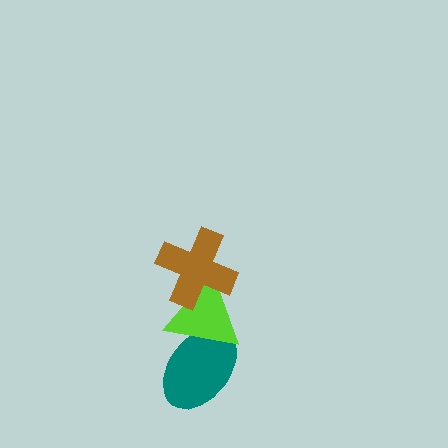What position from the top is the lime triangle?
The lime triangle is 2nd from the top.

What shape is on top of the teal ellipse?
The lime triangle is on top of the teal ellipse.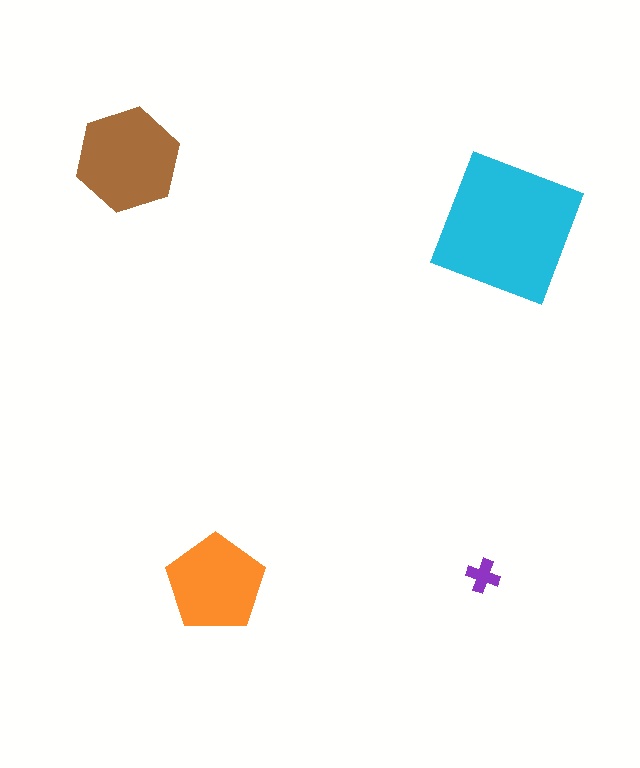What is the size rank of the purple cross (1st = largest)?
4th.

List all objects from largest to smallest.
The cyan square, the brown hexagon, the orange pentagon, the purple cross.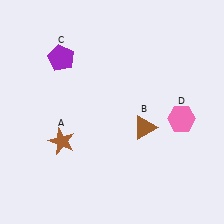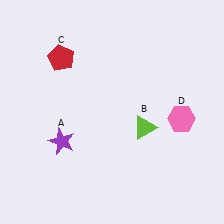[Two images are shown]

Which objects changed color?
A changed from brown to purple. B changed from brown to lime. C changed from purple to red.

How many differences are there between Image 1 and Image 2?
There are 3 differences between the two images.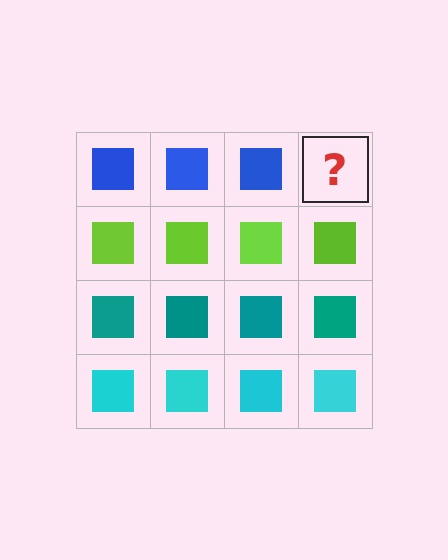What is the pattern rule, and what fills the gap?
The rule is that each row has a consistent color. The gap should be filled with a blue square.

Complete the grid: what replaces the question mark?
The question mark should be replaced with a blue square.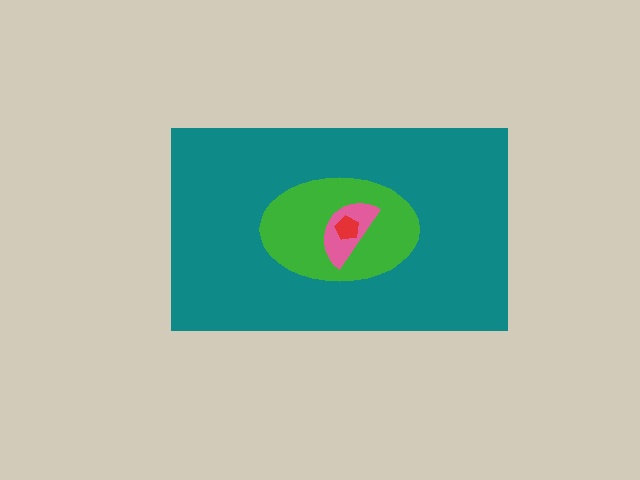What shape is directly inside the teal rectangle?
The green ellipse.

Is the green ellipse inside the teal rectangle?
Yes.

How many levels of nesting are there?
4.